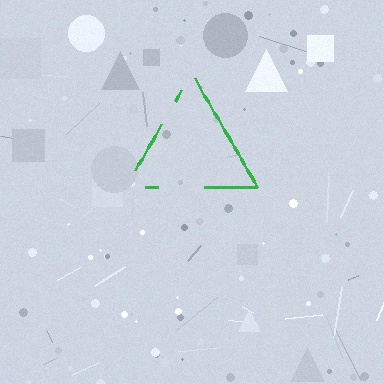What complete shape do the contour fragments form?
The contour fragments form a triangle.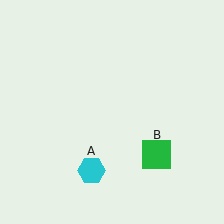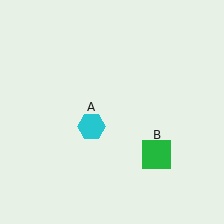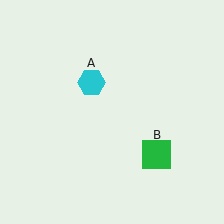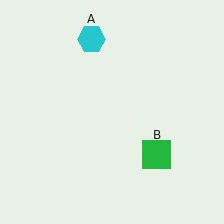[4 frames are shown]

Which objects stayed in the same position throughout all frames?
Green square (object B) remained stationary.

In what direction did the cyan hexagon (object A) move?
The cyan hexagon (object A) moved up.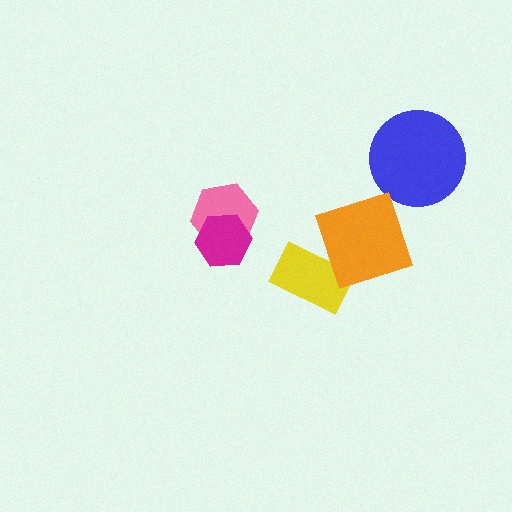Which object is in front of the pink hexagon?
The magenta hexagon is in front of the pink hexagon.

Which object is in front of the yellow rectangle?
The orange square is in front of the yellow rectangle.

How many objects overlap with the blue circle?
0 objects overlap with the blue circle.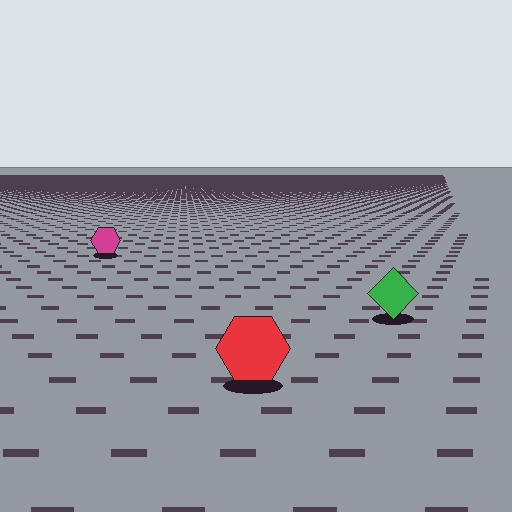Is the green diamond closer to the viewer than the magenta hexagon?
Yes. The green diamond is closer — you can tell from the texture gradient: the ground texture is coarser near it.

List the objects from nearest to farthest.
From nearest to farthest: the red hexagon, the green diamond, the magenta hexagon.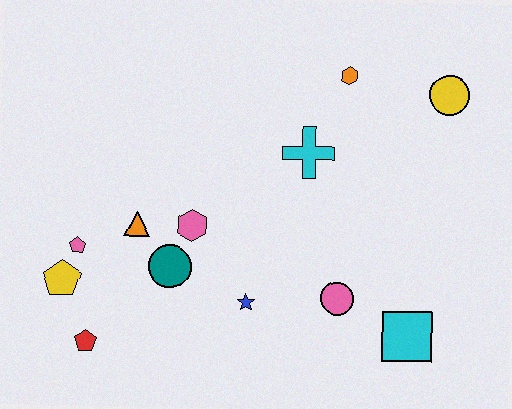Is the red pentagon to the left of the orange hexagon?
Yes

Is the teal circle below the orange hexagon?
Yes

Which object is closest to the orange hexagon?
The cyan cross is closest to the orange hexagon.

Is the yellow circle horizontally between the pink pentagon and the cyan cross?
No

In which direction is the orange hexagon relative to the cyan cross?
The orange hexagon is above the cyan cross.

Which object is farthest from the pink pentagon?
The yellow circle is farthest from the pink pentagon.